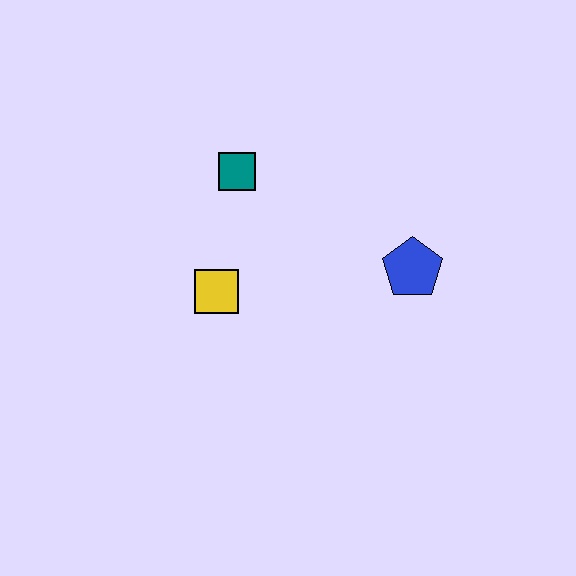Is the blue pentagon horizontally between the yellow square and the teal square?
No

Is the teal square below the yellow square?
No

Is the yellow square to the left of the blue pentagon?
Yes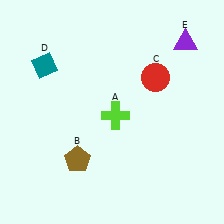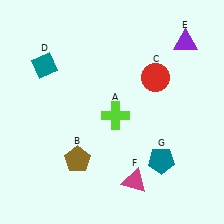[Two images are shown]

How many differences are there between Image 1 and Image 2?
There are 2 differences between the two images.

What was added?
A magenta triangle (F), a teal pentagon (G) were added in Image 2.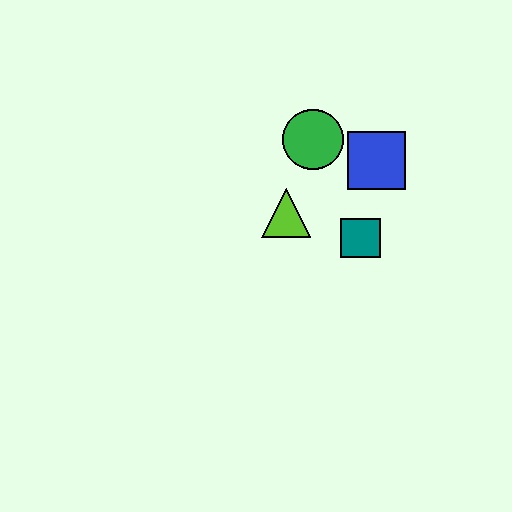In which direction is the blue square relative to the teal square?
The blue square is above the teal square.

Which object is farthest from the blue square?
The lime triangle is farthest from the blue square.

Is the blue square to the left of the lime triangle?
No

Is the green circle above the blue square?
Yes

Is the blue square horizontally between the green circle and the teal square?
No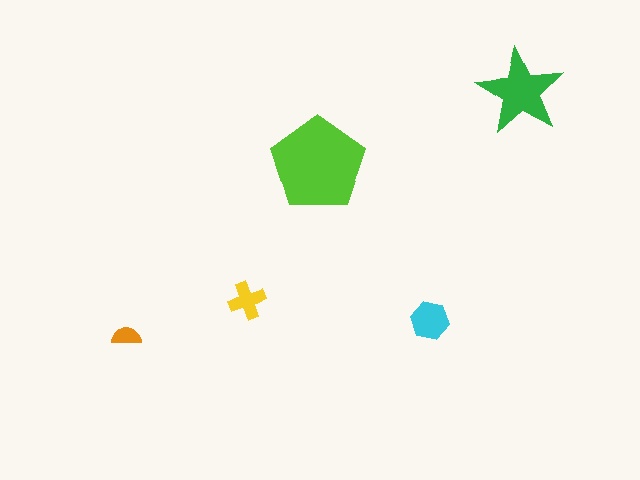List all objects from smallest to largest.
The orange semicircle, the yellow cross, the cyan hexagon, the green star, the lime pentagon.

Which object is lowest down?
The orange semicircle is bottommost.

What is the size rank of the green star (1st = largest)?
2nd.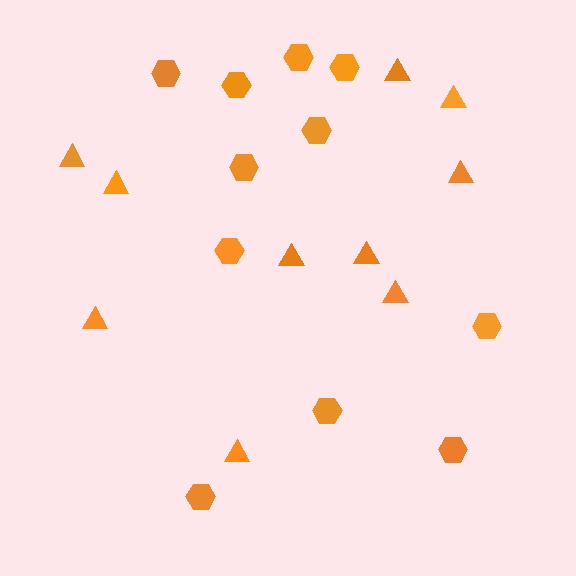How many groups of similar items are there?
There are 2 groups: one group of triangles (10) and one group of hexagons (11).